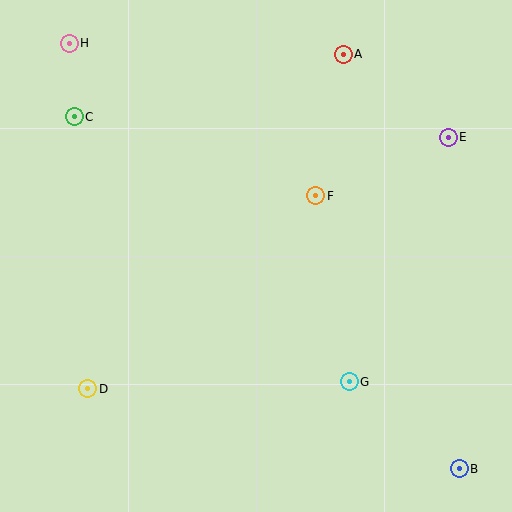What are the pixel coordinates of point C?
Point C is at (74, 117).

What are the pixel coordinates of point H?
Point H is at (69, 43).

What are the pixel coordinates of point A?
Point A is at (343, 54).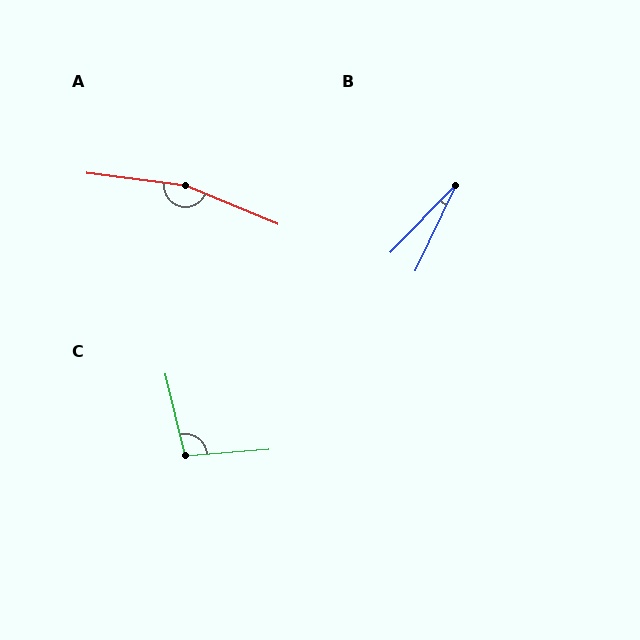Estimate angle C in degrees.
Approximately 99 degrees.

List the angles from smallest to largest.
B (18°), C (99°), A (165°).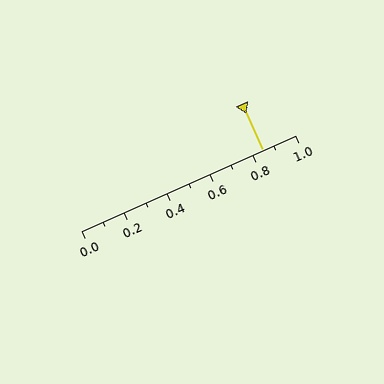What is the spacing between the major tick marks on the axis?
The major ticks are spaced 0.2 apart.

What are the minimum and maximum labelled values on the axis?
The axis runs from 0.0 to 1.0.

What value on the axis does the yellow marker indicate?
The marker indicates approximately 0.85.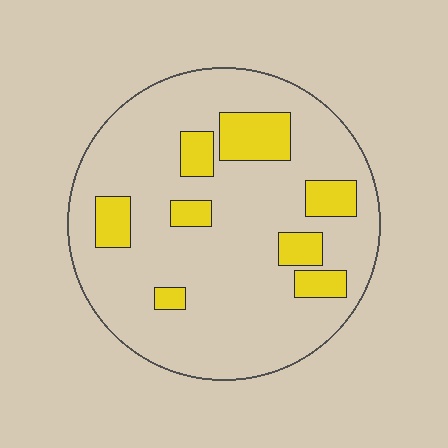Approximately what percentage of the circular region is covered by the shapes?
Approximately 20%.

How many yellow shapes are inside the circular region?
8.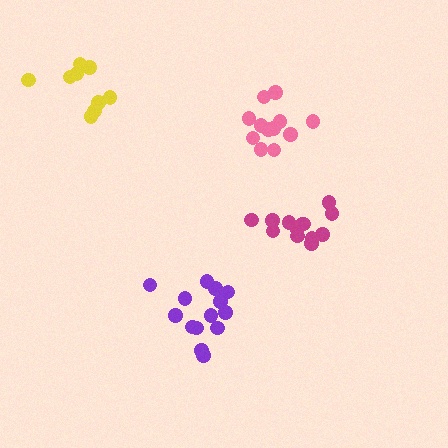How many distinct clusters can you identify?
There are 4 distinct clusters.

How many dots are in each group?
Group 1: 13 dots, Group 2: 14 dots, Group 3: 9 dots, Group 4: 12 dots (48 total).